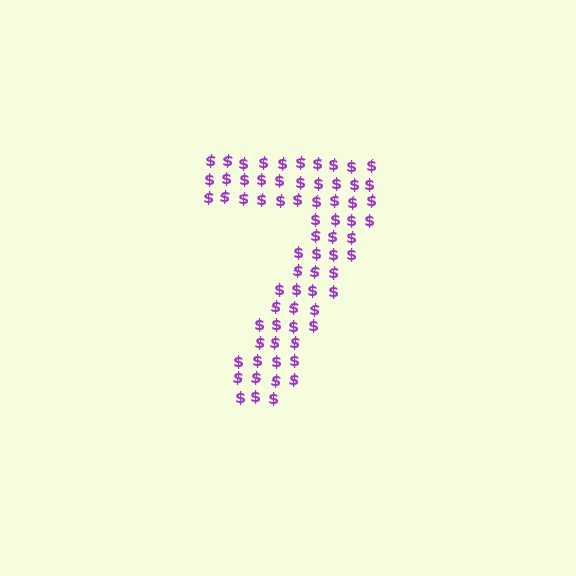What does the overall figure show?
The overall figure shows the digit 7.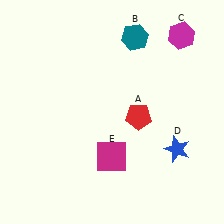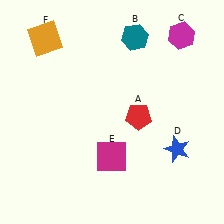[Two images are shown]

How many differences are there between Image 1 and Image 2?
There is 1 difference between the two images.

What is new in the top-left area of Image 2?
An orange square (F) was added in the top-left area of Image 2.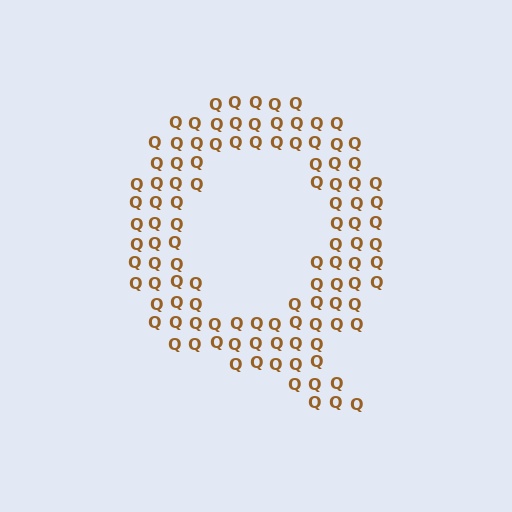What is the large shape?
The large shape is the letter Q.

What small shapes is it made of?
It is made of small letter Q's.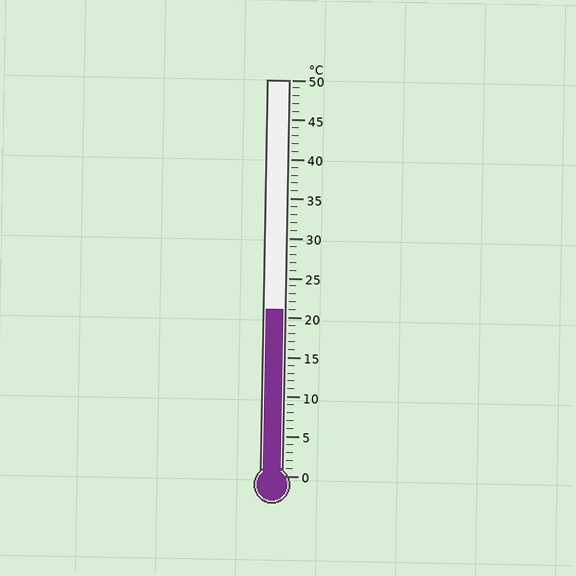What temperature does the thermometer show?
The thermometer shows approximately 21°C.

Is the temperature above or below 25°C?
The temperature is below 25°C.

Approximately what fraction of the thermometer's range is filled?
The thermometer is filled to approximately 40% of its range.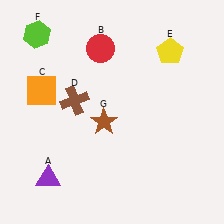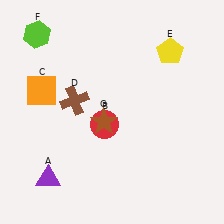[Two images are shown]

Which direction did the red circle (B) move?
The red circle (B) moved down.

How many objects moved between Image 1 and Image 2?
1 object moved between the two images.